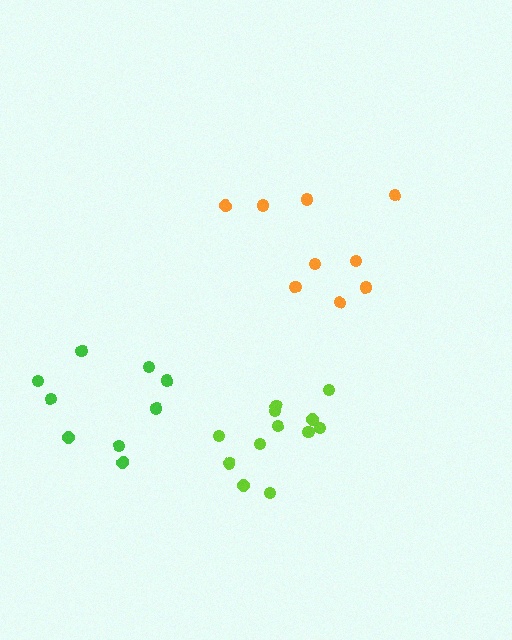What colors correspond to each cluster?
The clusters are colored: orange, green, lime.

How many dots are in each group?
Group 1: 9 dots, Group 2: 9 dots, Group 3: 12 dots (30 total).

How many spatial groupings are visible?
There are 3 spatial groupings.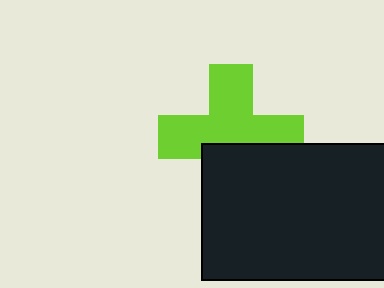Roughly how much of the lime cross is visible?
About half of it is visible (roughly 65%).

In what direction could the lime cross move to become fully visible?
The lime cross could move up. That would shift it out from behind the black rectangle entirely.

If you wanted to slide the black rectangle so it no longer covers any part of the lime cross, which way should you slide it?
Slide it down — that is the most direct way to separate the two shapes.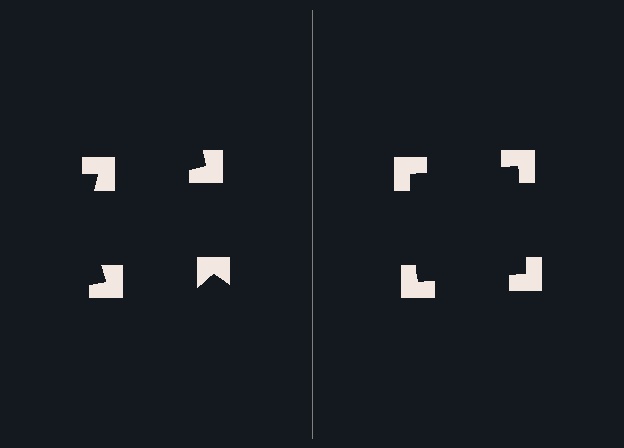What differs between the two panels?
The notched squares are positioned identically on both sides; only the wedge orientations differ. On the right they align to a square; on the left they are misaligned.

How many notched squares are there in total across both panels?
8 — 4 on each side.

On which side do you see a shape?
An illusory square appears on the right side. On the left side the wedge cuts are rotated, so no coherent shape forms.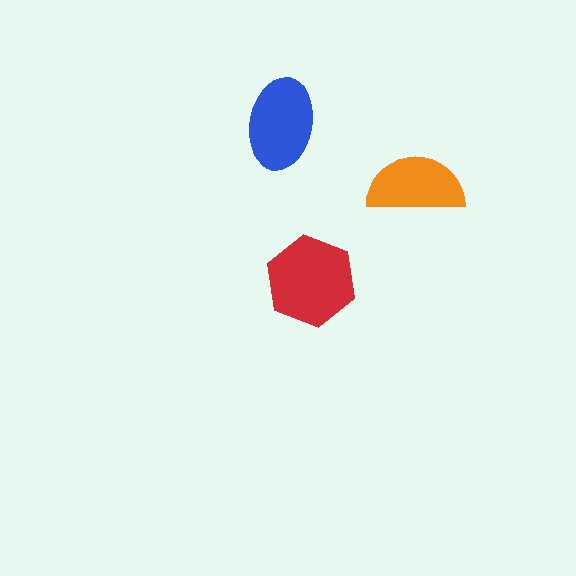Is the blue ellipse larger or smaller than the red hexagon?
Smaller.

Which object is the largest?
The red hexagon.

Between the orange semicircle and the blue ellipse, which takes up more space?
The blue ellipse.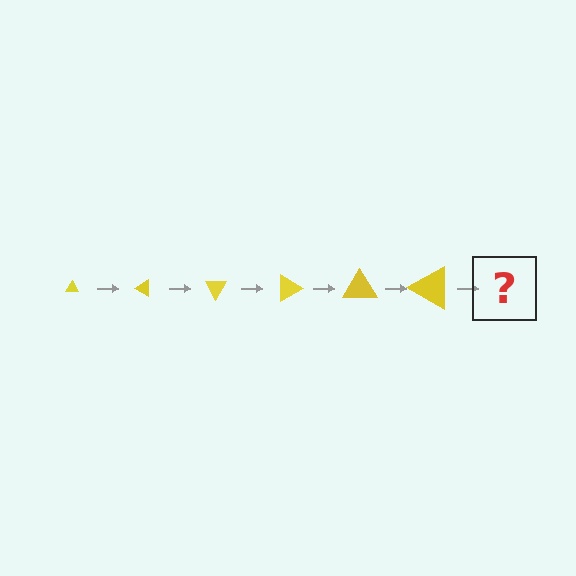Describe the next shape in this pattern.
It should be a triangle, larger than the previous one and rotated 180 degrees from the start.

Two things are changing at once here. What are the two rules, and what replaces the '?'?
The two rules are that the triangle grows larger each step and it rotates 30 degrees each step. The '?' should be a triangle, larger than the previous one and rotated 180 degrees from the start.